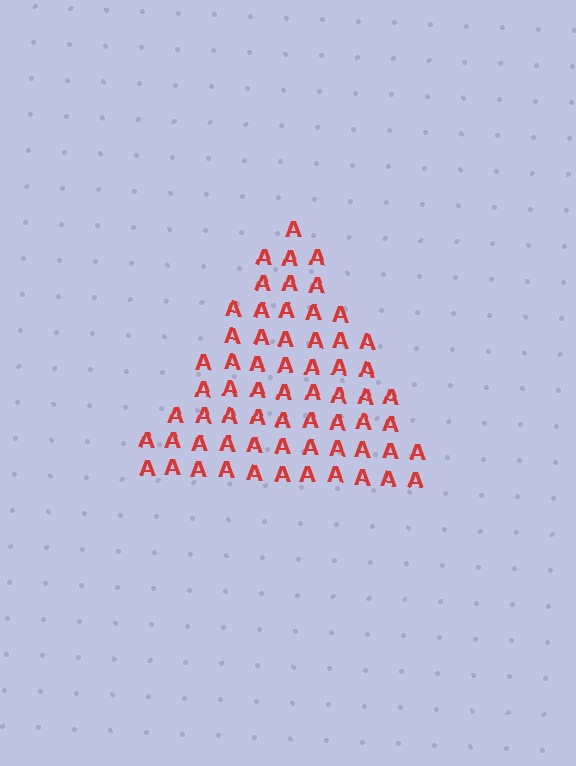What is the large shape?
The large shape is a triangle.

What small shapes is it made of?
It is made of small letter A's.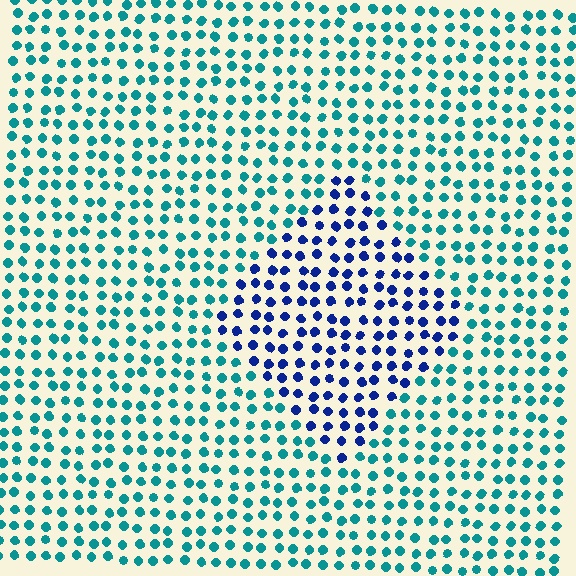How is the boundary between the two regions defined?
The boundary is defined purely by a slight shift in hue (about 49 degrees). Spacing, size, and orientation are identical on both sides.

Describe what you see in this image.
The image is filled with small teal elements in a uniform arrangement. A diamond-shaped region is visible where the elements are tinted to a slightly different hue, forming a subtle color boundary.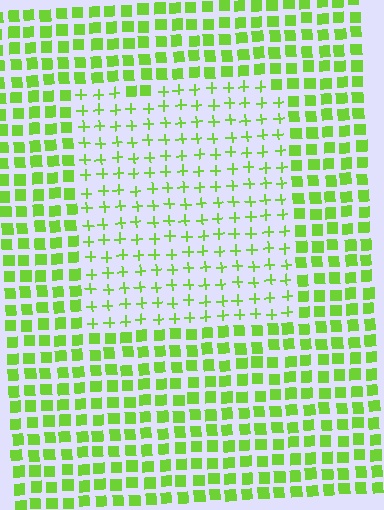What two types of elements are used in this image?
The image uses plus signs inside the rectangle region and squares outside it.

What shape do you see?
I see a rectangle.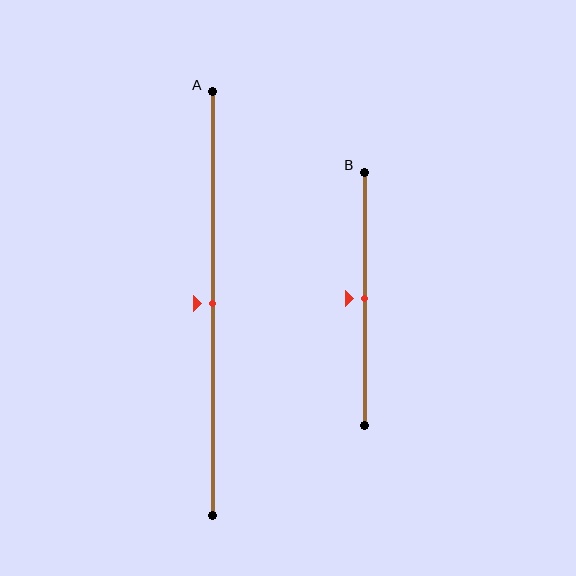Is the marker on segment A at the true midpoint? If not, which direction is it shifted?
Yes, the marker on segment A is at the true midpoint.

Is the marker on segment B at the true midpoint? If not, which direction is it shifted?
Yes, the marker on segment B is at the true midpoint.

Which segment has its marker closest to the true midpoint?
Segment A has its marker closest to the true midpoint.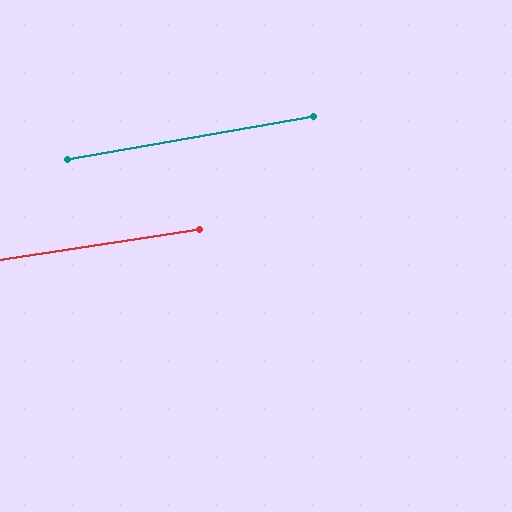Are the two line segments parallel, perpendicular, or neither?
Parallel — their directions differ by only 1.3°.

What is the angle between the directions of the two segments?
Approximately 1 degree.